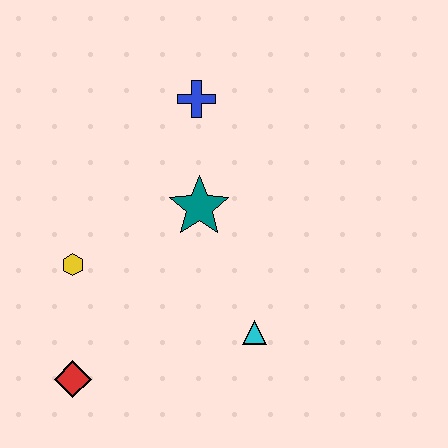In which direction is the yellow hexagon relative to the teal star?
The yellow hexagon is to the left of the teal star.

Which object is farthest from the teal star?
The red diamond is farthest from the teal star.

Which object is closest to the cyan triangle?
The teal star is closest to the cyan triangle.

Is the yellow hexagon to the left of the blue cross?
Yes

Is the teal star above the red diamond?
Yes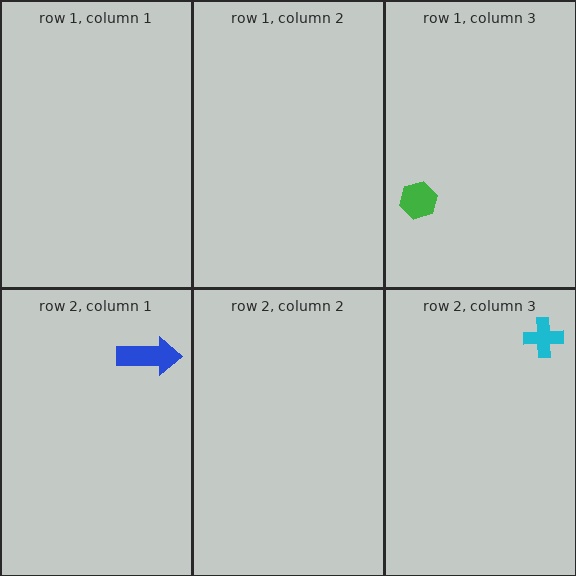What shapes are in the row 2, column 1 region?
The blue arrow.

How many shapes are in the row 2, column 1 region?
1.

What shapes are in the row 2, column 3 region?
The cyan cross.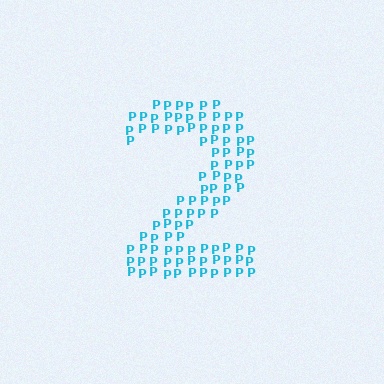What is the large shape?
The large shape is the digit 2.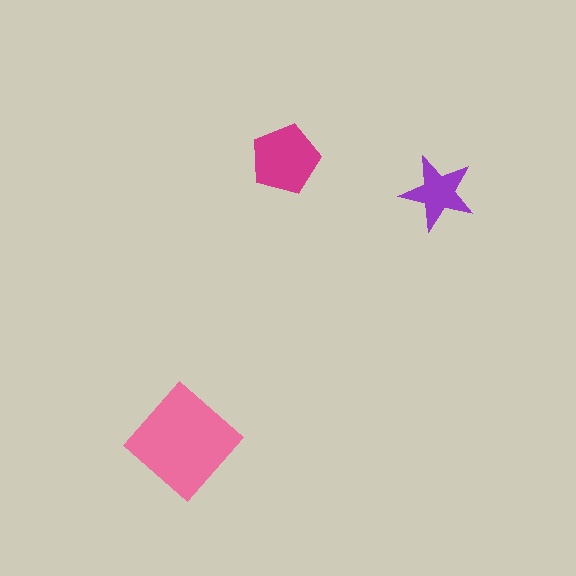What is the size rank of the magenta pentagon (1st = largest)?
2nd.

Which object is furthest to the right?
The purple star is rightmost.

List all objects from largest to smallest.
The pink diamond, the magenta pentagon, the purple star.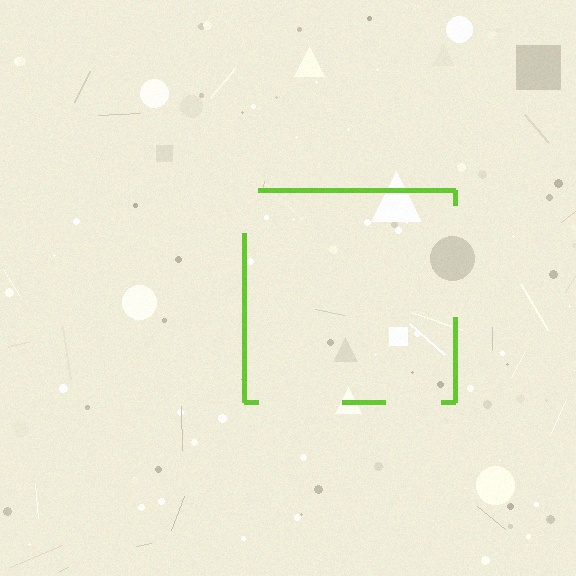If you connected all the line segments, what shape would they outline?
They would outline a square.